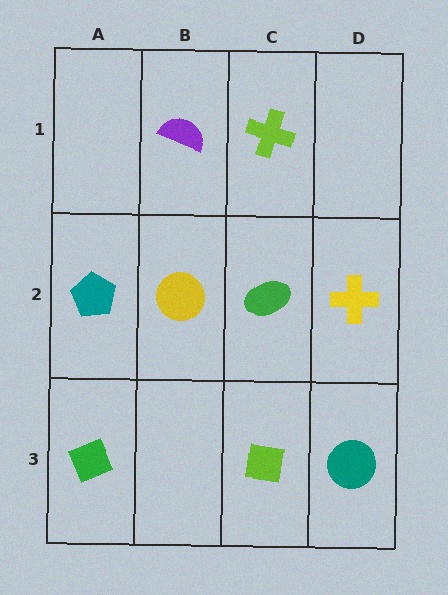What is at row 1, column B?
A purple semicircle.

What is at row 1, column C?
A lime cross.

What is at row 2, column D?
A yellow cross.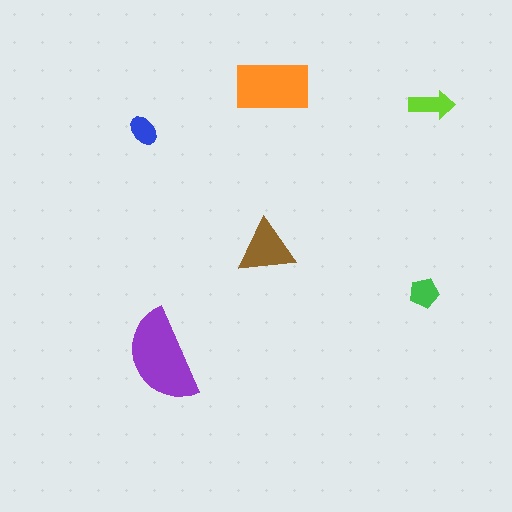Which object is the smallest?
The blue ellipse.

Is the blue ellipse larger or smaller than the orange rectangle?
Smaller.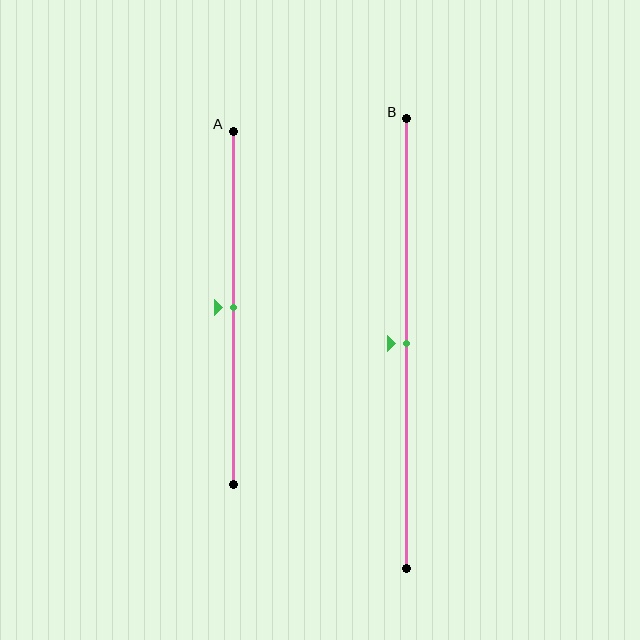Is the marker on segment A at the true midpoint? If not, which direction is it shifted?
Yes, the marker on segment A is at the true midpoint.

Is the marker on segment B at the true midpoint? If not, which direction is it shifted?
Yes, the marker on segment B is at the true midpoint.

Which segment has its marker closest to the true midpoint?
Segment A has its marker closest to the true midpoint.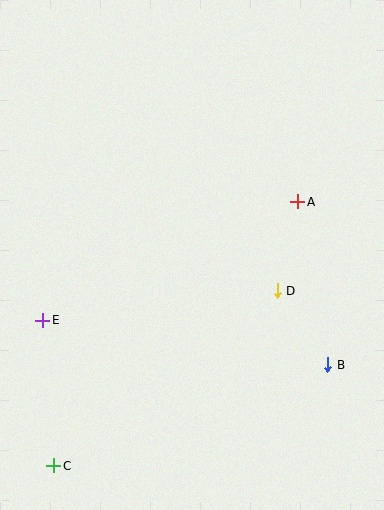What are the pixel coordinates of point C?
Point C is at (54, 466).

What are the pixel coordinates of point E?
Point E is at (43, 320).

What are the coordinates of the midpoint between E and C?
The midpoint between E and C is at (48, 393).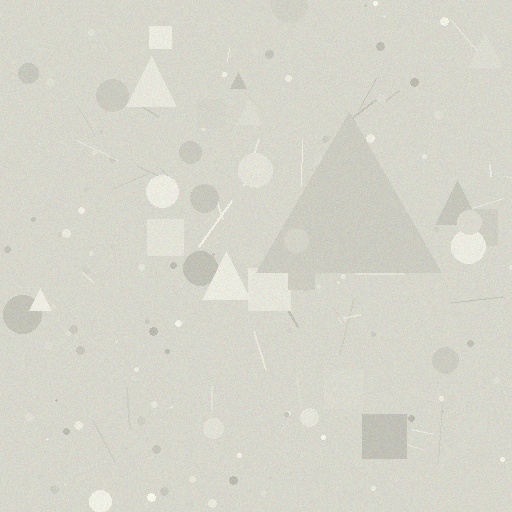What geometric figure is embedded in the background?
A triangle is embedded in the background.